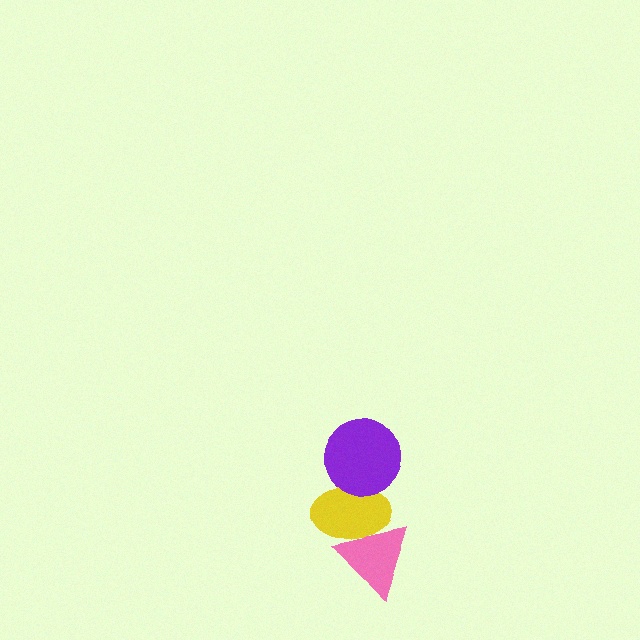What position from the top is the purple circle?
The purple circle is 1st from the top.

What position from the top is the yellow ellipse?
The yellow ellipse is 2nd from the top.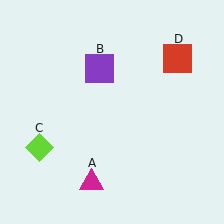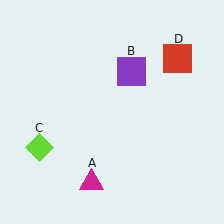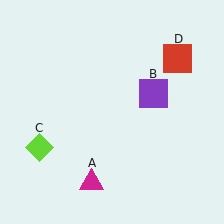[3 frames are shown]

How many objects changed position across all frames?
1 object changed position: purple square (object B).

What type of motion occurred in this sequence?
The purple square (object B) rotated clockwise around the center of the scene.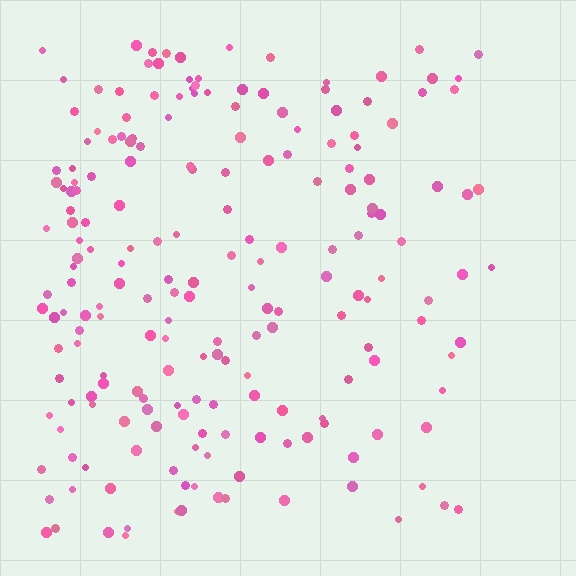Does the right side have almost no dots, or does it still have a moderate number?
Still a moderate number, just noticeably fewer than the left.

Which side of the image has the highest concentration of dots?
The left.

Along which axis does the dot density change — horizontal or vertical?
Horizontal.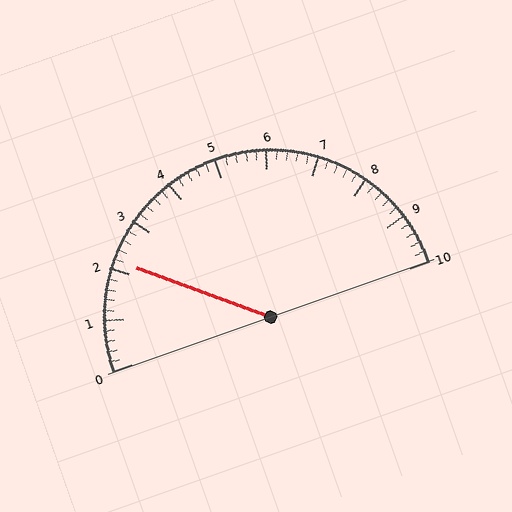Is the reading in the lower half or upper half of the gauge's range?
The reading is in the lower half of the range (0 to 10).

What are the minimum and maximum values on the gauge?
The gauge ranges from 0 to 10.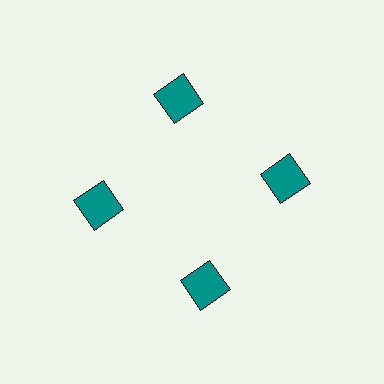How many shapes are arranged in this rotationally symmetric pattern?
There are 4 shapes, arranged in 4 groups of 1.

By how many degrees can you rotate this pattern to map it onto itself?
The pattern maps onto itself every 90 degrees of rotation.